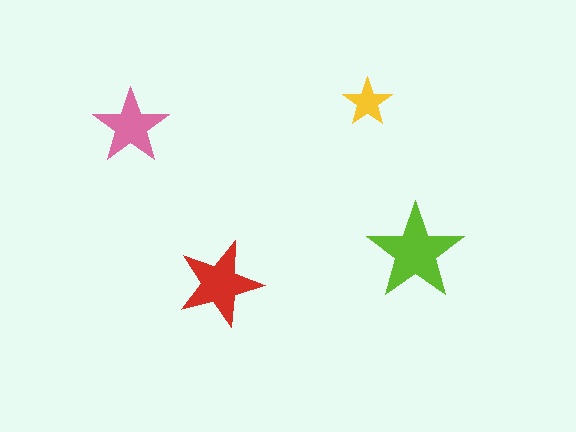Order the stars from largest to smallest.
the lime one, the red one, the pink one, the yellow one.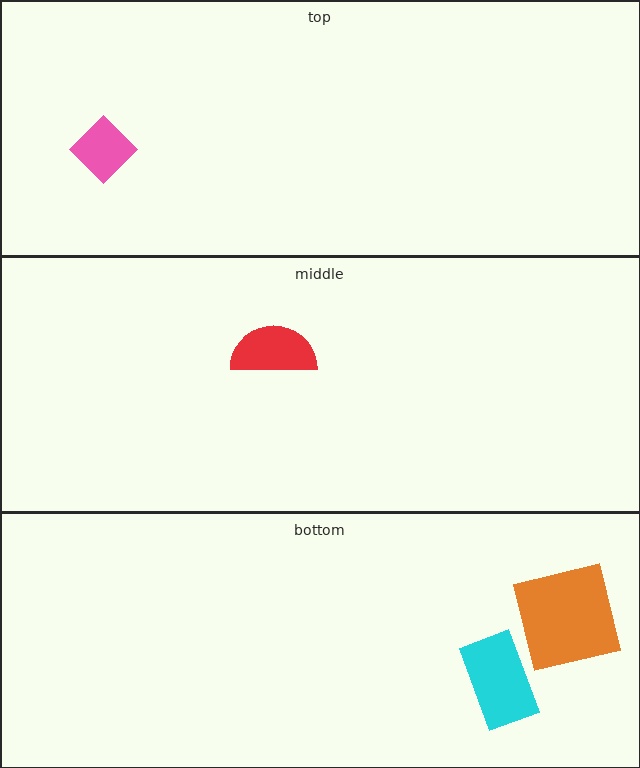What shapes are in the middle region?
The red semicircle.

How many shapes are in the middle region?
1.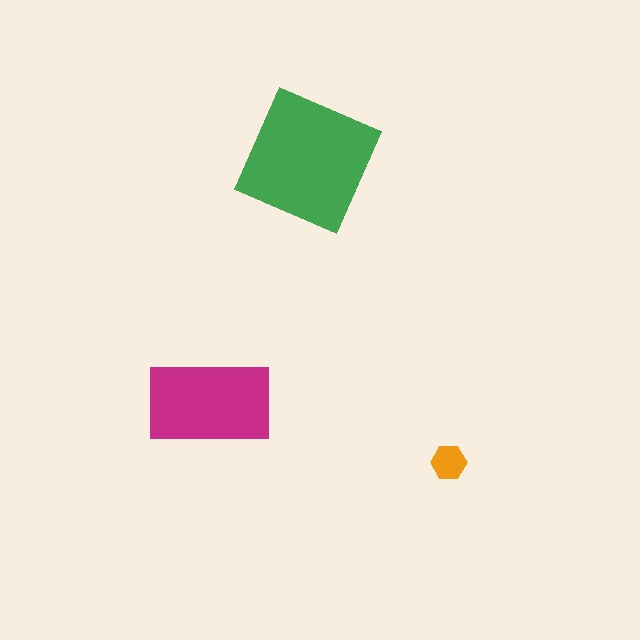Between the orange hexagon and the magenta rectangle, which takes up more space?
The magenta rectangle.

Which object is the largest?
The green square.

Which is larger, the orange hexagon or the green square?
The green square.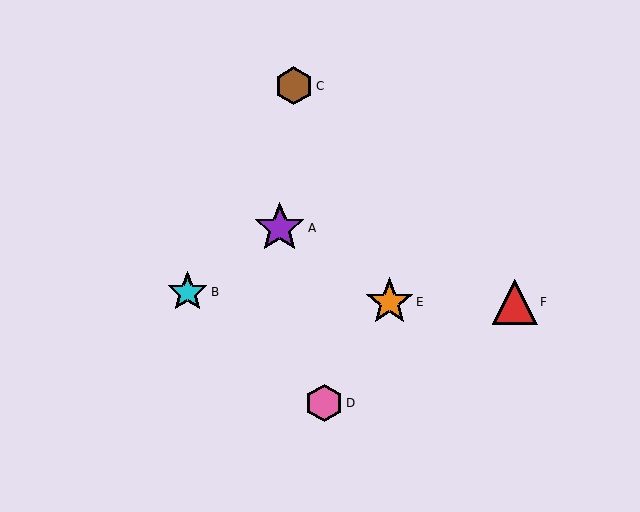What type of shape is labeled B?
Shape B is a cyan star.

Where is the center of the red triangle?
The center of the red triangle is at (515, 302).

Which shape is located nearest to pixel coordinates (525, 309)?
The red triangle (labeled F) at (515, 302) is nearest to that location.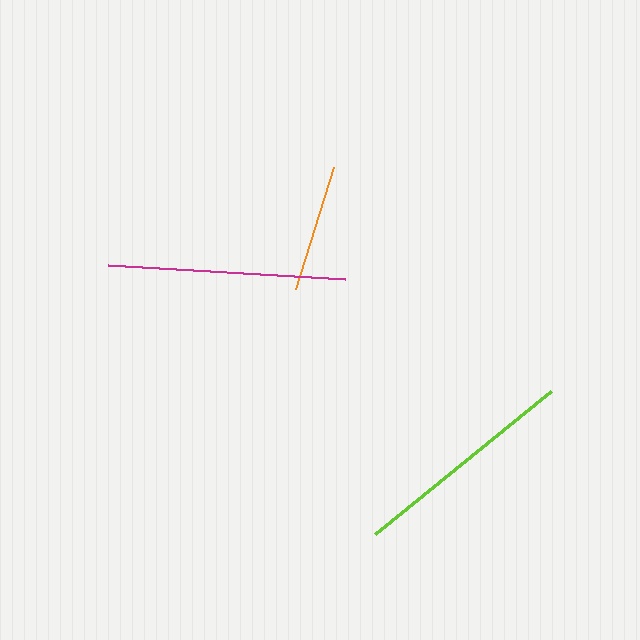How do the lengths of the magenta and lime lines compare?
The magenta and lime lines are approximately the same length.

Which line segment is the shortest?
The orange line is the shortest at approximately 128 pixels.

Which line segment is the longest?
The magenta line is the longest at approximately 237 pixels.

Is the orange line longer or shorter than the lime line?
The lime line is longer than the orange line.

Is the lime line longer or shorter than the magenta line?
The magenta line is longer than the lime line.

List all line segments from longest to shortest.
From longest to shortest: magenta, lime, orange.